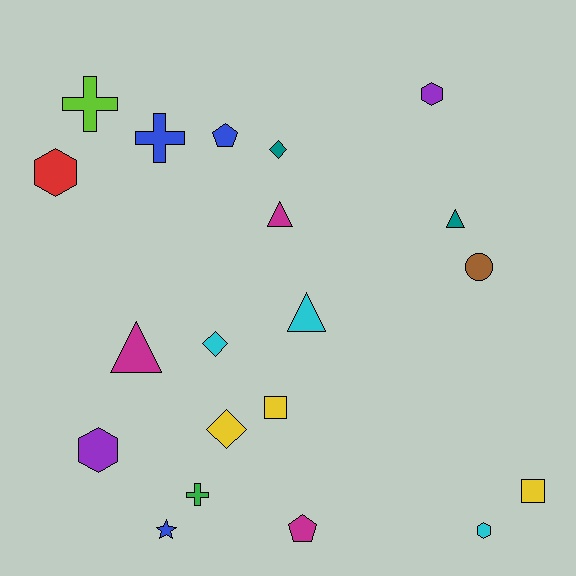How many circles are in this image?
There is 1 circle.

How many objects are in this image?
There are 20 objects.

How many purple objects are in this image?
There are 2 purple objects.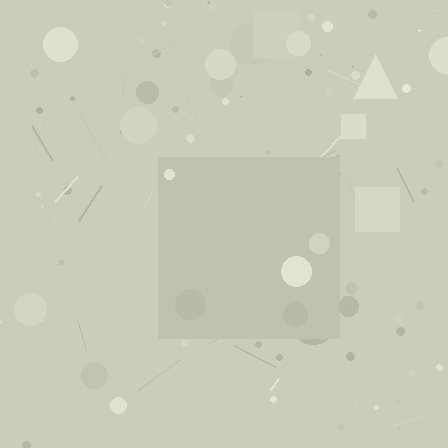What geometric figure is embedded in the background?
A square is embedded in the background.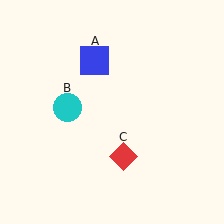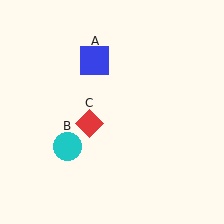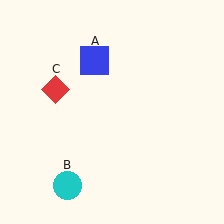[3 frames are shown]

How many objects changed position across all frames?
2 objects changed position: cyan circle (object B), red diamond (object C).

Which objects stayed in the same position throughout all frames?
Blue square (object A) remained stationary.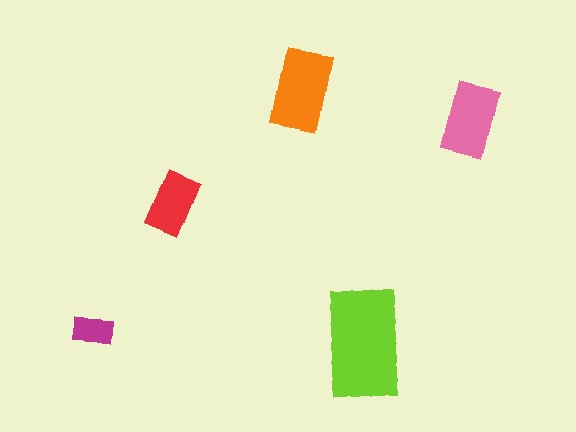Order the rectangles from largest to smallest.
the lime one, the orange one, the pink one, the red one, the magenta one.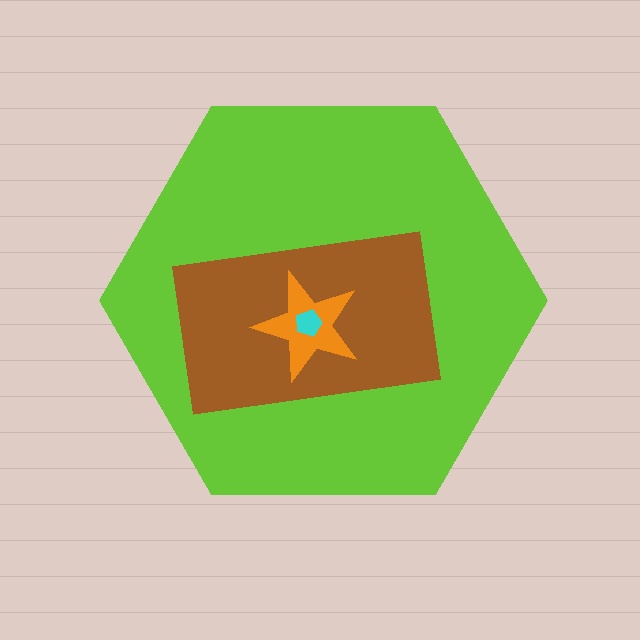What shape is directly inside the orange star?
The cyan pentagon.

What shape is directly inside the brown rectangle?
The orange star.